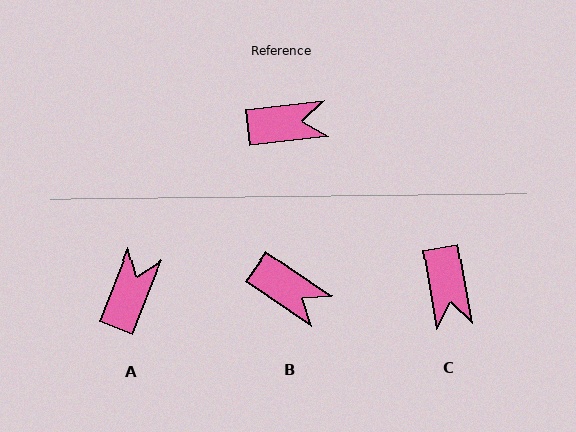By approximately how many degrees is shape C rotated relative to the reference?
Approximately 87 degrees clockwise.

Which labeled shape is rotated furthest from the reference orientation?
C, about 87 degrees away.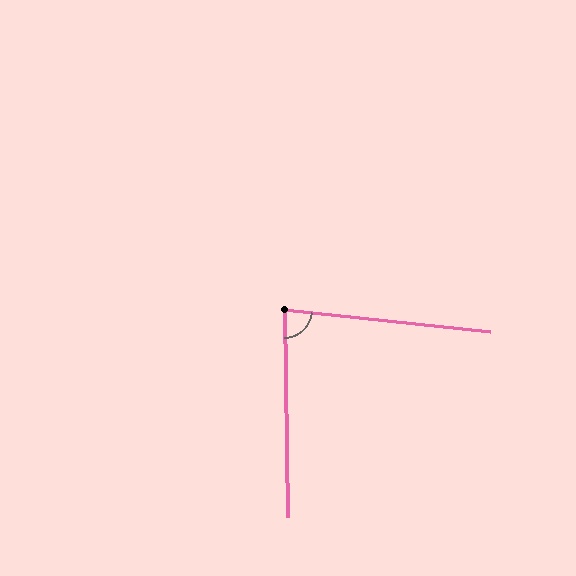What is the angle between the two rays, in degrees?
Approximately 83 degrees.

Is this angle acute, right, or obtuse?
It is acute.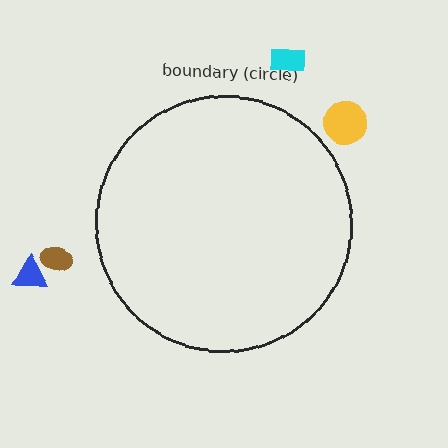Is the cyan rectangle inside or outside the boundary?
Outside.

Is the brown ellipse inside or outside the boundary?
Outside.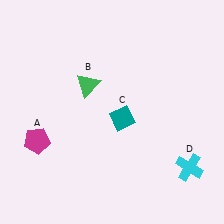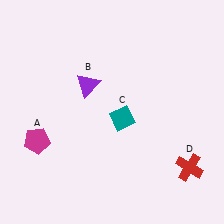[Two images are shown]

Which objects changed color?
B changed from green to purple. D changed from cyan to red.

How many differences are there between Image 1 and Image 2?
There are 2 differences between the two images.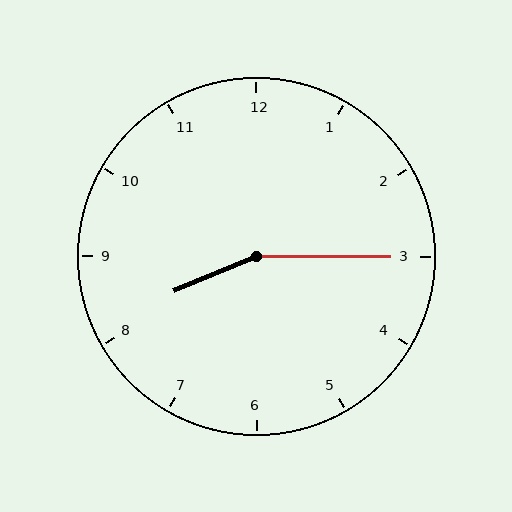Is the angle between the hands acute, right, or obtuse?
It is obtuse.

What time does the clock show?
8:15.